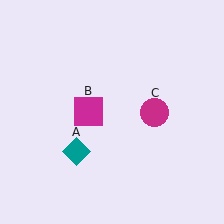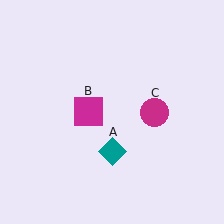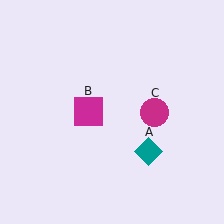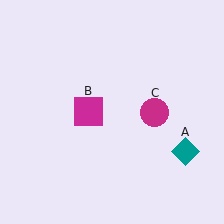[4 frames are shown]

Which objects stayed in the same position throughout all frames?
Magenta square (object B) and magenta circle (object C) remained stationary.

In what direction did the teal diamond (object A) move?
The teal diamond (object A) moved right.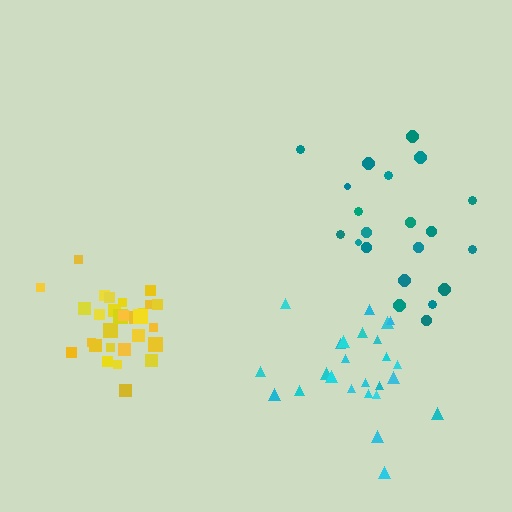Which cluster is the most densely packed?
Yellow.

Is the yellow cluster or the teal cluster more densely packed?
Yellow.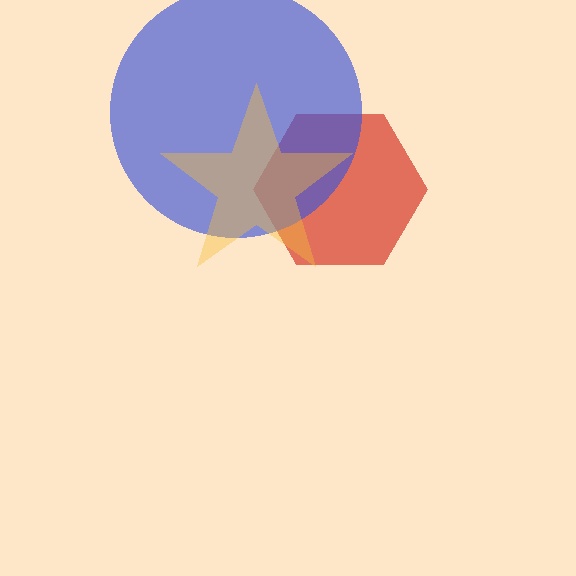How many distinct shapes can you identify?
There are 3 distinct shapes: a red hexagon, a blue circle, a yellow star.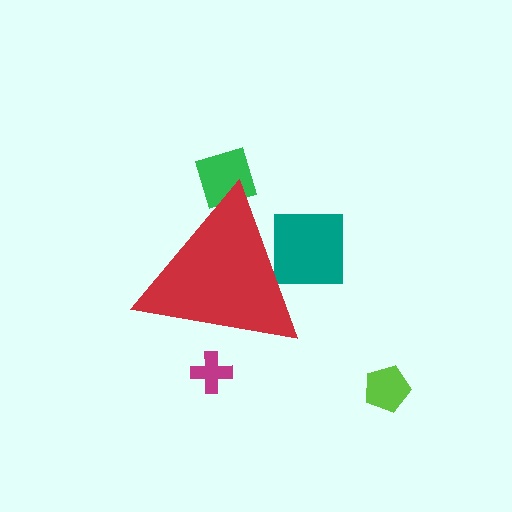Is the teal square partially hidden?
Yes, the teal square is partially hidden behind the red triangle.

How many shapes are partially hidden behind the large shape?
3 shapes are partially hidden.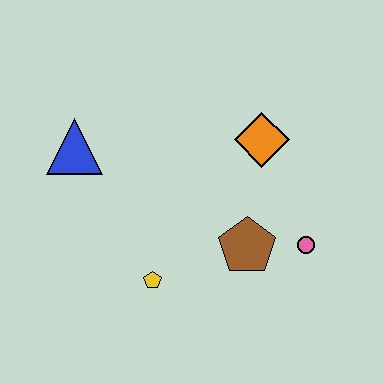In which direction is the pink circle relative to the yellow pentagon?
The pink circle is to the right of the yellow pentagon.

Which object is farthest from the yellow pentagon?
The orange diamond is farthest from the yellow pentagon.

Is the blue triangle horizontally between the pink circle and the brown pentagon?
No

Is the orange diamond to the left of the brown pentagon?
No